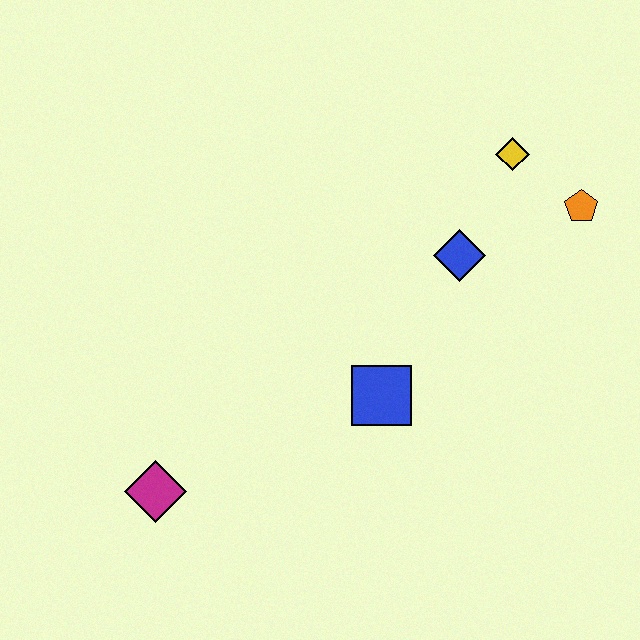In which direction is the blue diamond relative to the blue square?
The blue diamond is above the blue square.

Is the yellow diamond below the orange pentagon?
No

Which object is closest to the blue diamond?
The yellow diamond is closest to the blue diamond.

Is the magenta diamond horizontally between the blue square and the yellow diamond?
No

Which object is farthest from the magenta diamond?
The orange pentagon is farthest from the magenta diamond.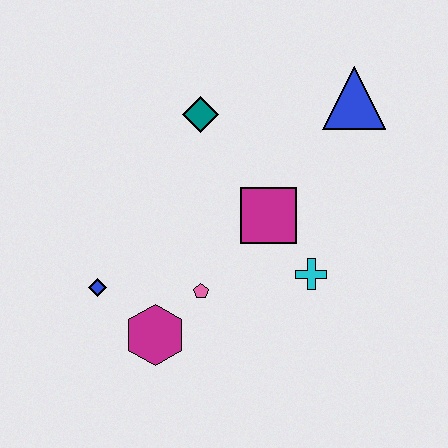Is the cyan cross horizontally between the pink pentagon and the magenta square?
No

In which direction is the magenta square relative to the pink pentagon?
The magenta square is above the pink pentagon.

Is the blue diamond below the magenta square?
Yes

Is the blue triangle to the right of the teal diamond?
Yes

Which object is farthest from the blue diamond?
The blue triangle is farthest from the blue diamond.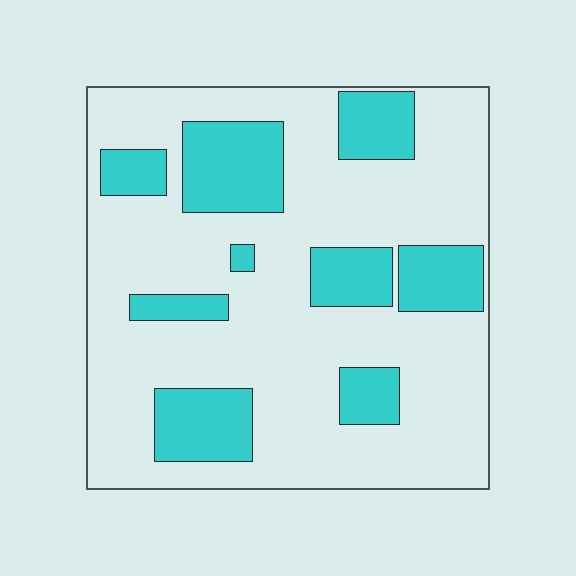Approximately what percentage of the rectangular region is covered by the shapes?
Approximately 25%.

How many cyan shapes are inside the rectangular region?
9.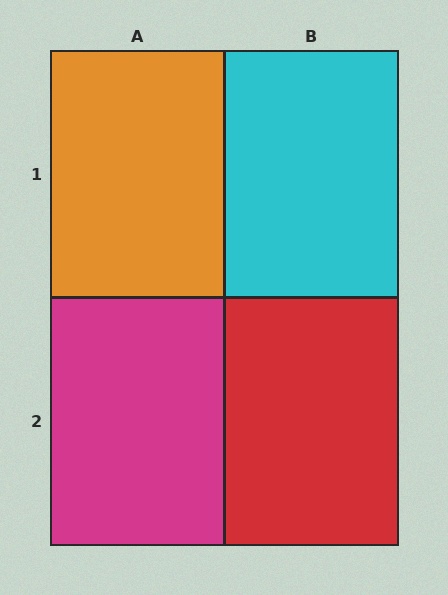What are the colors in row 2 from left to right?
Magenta, red.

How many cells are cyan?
1 cell is cyan.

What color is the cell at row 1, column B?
Cyan.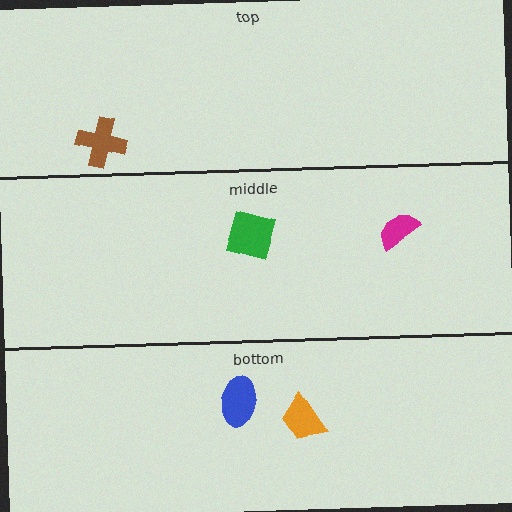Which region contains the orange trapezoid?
The bottom region.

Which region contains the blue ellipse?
The bottom region.